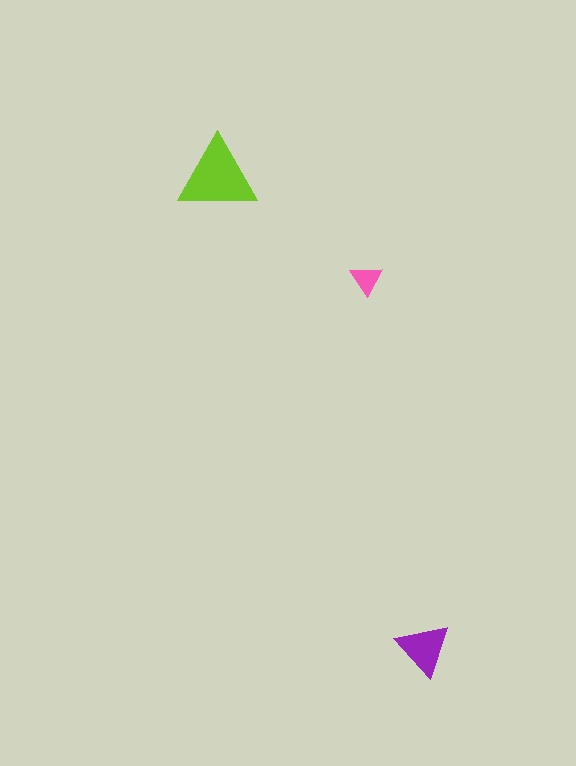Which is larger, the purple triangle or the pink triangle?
The purple one.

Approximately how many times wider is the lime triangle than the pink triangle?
About 2.5 times wider.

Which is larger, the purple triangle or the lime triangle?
The lime one.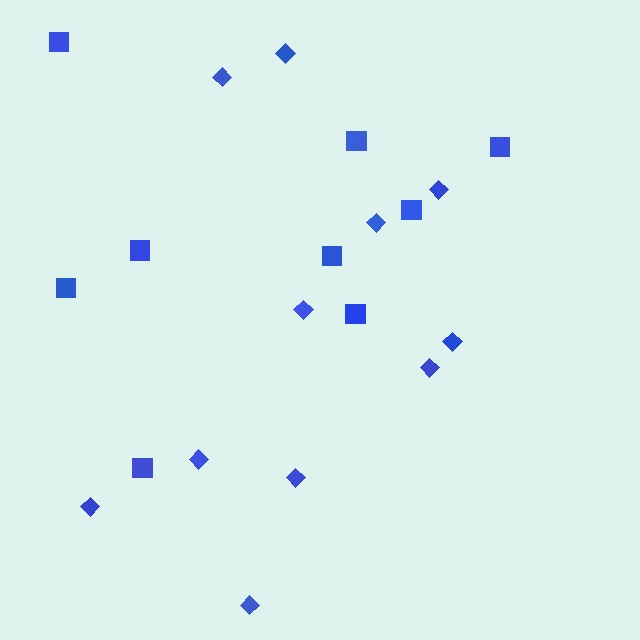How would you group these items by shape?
There are 2 groups: one group of squares (9) and one group of diamonds (11).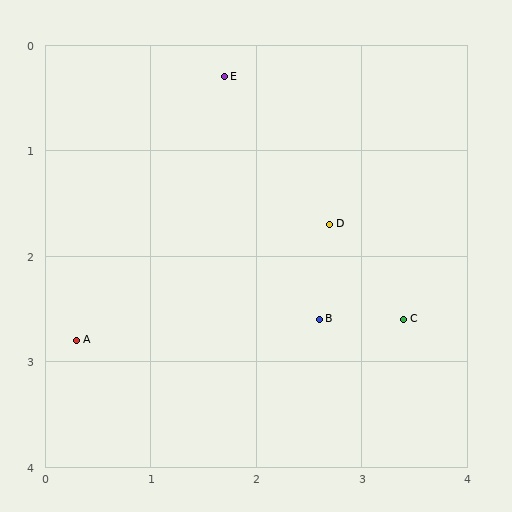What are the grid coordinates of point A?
Point A is at approximately (0.3, 2.8).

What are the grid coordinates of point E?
Point E is at approximately (1.7, 0.3).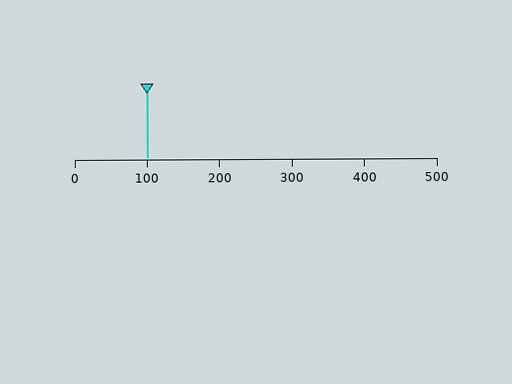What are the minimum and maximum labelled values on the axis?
The axis runs from 0 to 500.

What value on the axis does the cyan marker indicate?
The marker indicates approximately 100.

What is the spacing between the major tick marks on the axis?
The major ticks are spaced 100 apart.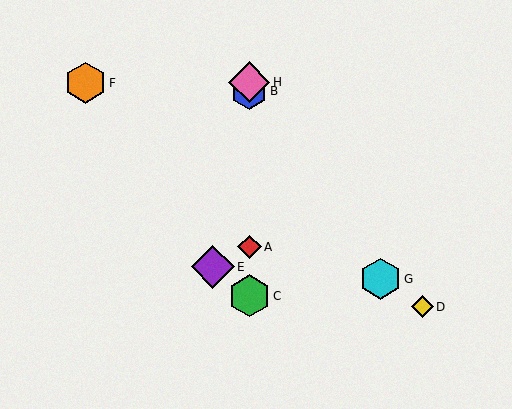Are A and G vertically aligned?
No, A is at x≈249 and G is at x≈381.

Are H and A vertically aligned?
Yes, both are at x≈249.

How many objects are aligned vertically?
4 objects (A, B, C, H) are aligned vertically.